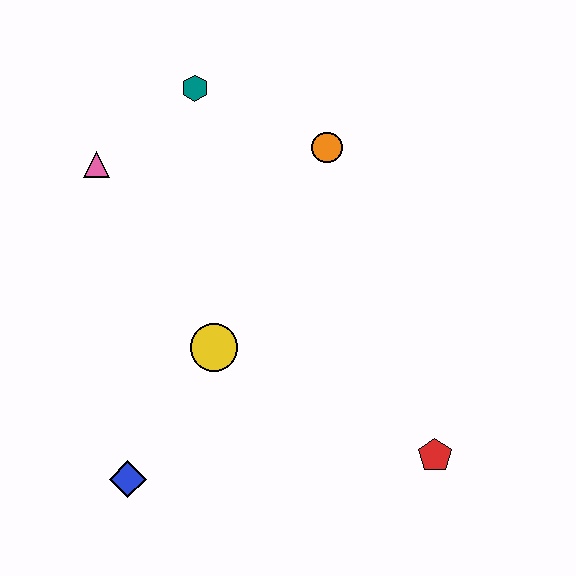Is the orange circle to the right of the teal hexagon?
Yes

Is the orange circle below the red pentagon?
No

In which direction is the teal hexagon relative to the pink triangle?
The teal hexagon is to the right of the pink triangle.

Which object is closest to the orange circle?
The teal hexagon is closest to the orange circle.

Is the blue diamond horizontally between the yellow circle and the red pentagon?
No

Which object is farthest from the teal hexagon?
The red pentagon is farthest from the teal hexagon.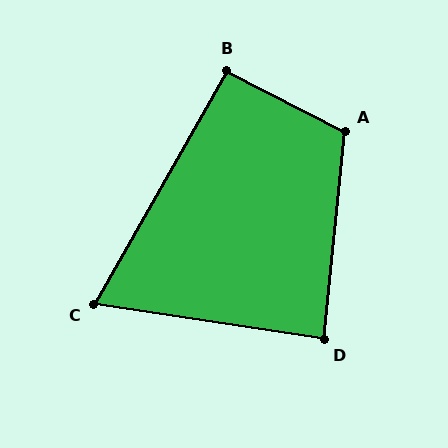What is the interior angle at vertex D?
Approximately 87 degrees (approximately right).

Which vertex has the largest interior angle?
A, at approximately 111 degrees.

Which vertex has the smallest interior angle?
C, at approximately 69 degrees.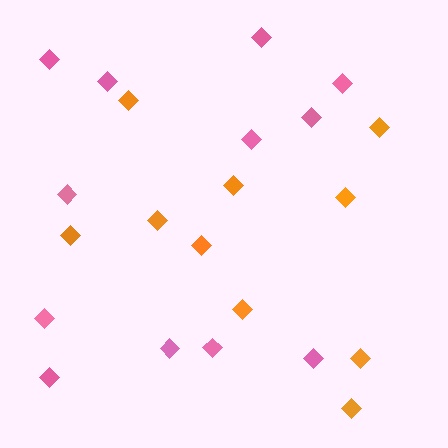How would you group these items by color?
There are 2 groups: one group of orange diamonds (10) and one group of pink diamonds (12).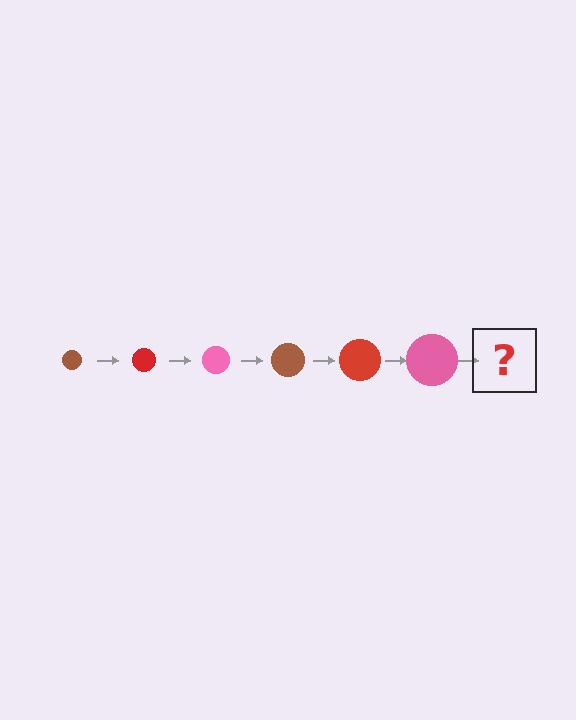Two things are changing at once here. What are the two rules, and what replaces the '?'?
The two rules are that the circle grows larger each step and the color cycles through brown, red, and pink. The '?' should be a brown circle, larger than the previous one.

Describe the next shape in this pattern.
It should be a brown circle, larger than the previous one.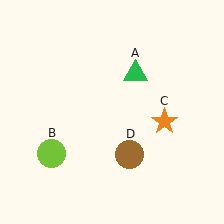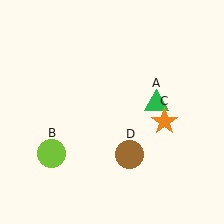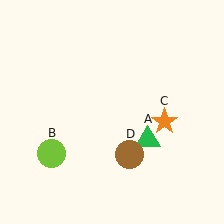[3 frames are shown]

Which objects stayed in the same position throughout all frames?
Lime circle (object B) and orange star (object C) and brown circle (object D) remained stationary.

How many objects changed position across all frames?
1 object changed position: green triangle (object A).